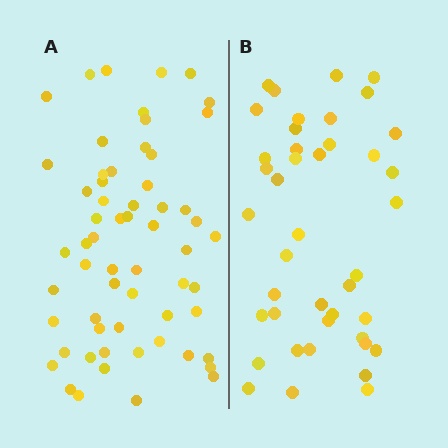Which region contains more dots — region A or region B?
Region A (the left region) has more dots.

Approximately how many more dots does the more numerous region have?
Region A has approximately 20 more dots than region B.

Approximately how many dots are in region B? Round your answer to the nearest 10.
About 40 dots. (The exact count is 42, which rounds to 40.)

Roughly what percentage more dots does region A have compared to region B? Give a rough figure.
About 45% more.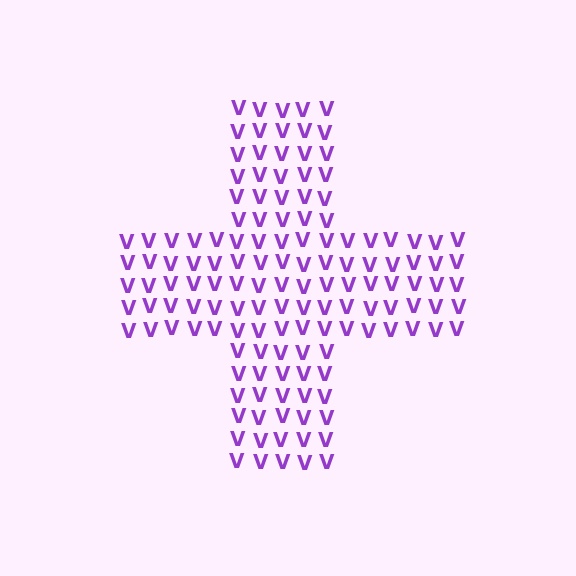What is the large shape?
The large shape is a cross.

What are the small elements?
The small elements are letter V's.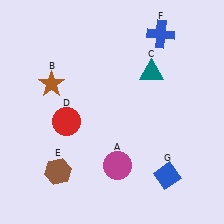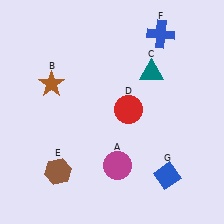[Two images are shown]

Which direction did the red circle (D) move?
The red circle (D) moved right.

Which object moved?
The red circle (D) moved right.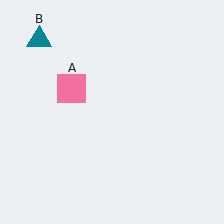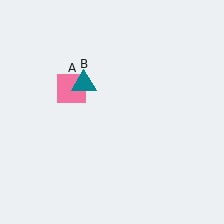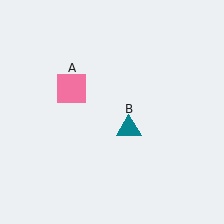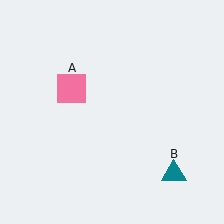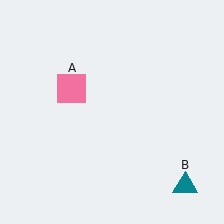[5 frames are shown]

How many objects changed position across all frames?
1 object changed position: teal triangle (object B).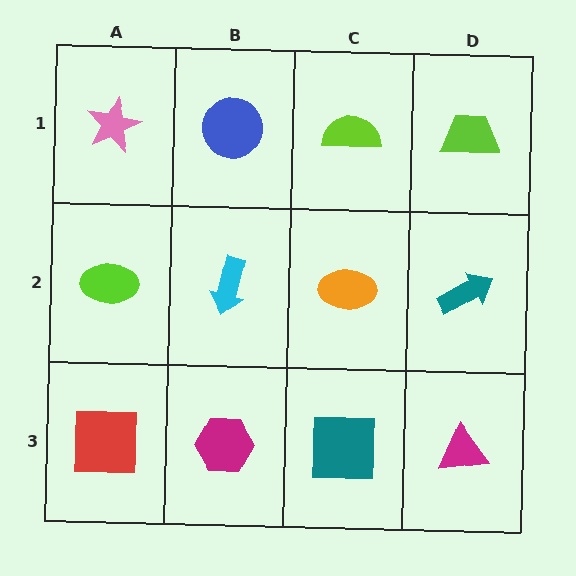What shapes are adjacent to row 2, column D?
A lime trapezoid (row 1, column D), a magenta triangle (row 3, column D), an orange ellipse (row 2, column C).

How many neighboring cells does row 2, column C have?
4.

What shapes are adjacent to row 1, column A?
A lime ellipse (row 2, column A), a blue circle (row 1, column B).